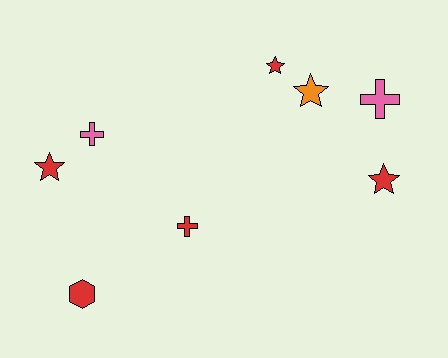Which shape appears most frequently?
Star, with 4 objects.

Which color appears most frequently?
Red, with 5 objects.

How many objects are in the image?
There are 8 objects.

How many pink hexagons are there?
There are no pink hexagons.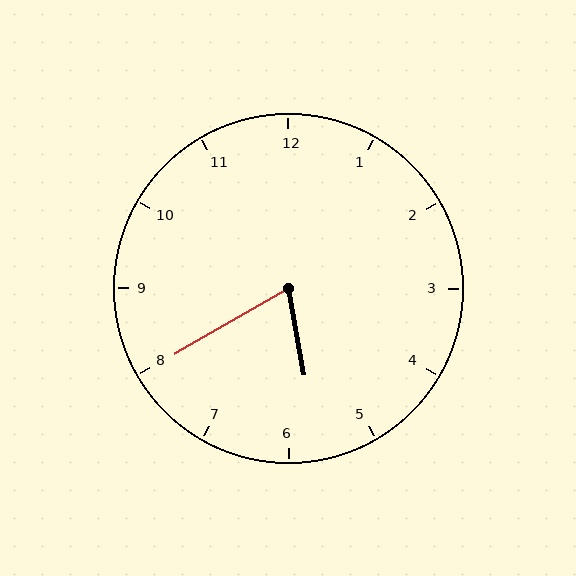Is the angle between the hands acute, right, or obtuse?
It is acute.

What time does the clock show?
5:40.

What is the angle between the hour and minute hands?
Approximately 70 degrees.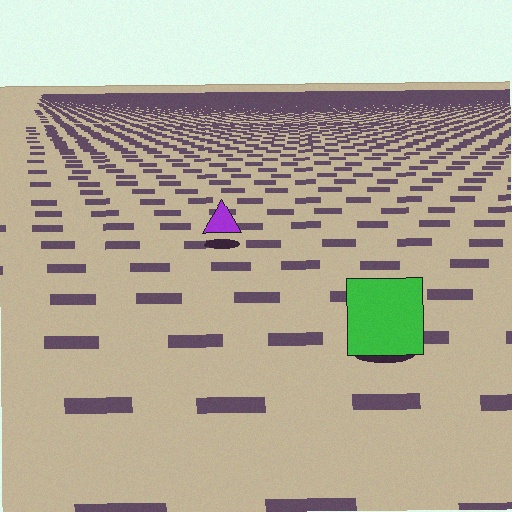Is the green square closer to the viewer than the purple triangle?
Yes. The green square is closer — you can tell from the texture gradient: the ground texture is coarser near it.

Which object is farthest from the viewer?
The purple triangle is farthest from the viewer. It appears smaller and the ground texture around it is denser.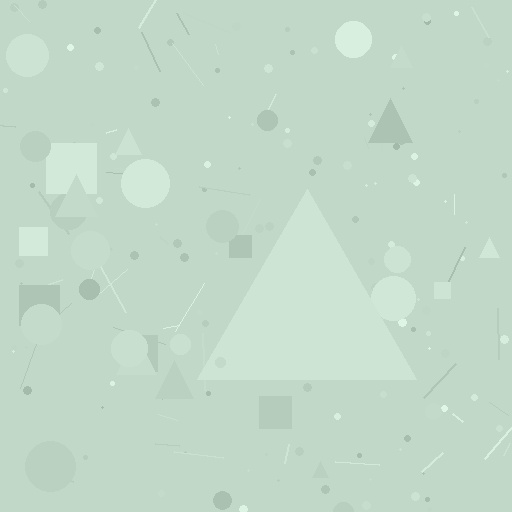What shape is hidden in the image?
A triangle is hidden in the image.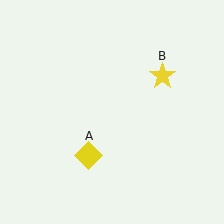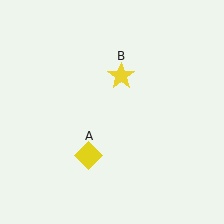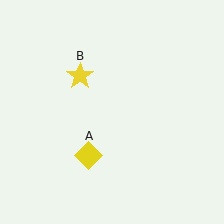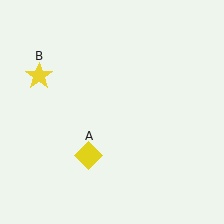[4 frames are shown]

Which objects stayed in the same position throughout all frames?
Yellow diamond (object A) remained stationary.